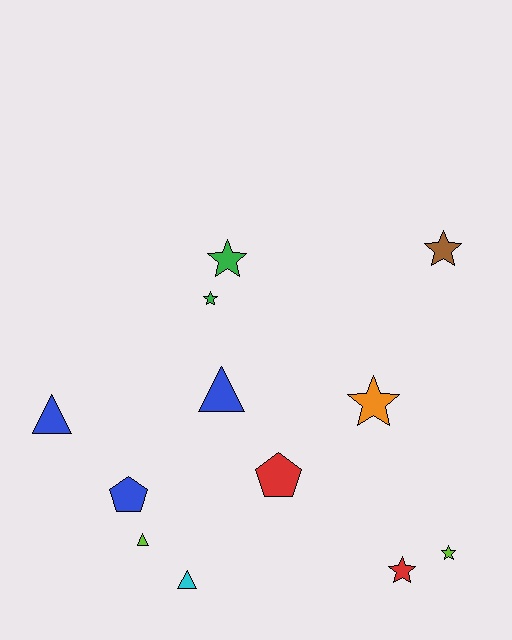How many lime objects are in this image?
There are 2 lime objects.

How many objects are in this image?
There are 12 objects.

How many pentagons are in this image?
There are 2 pentagons.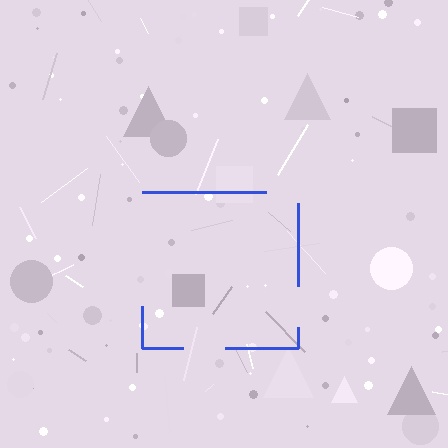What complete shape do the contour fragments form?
The contour fragments form a square.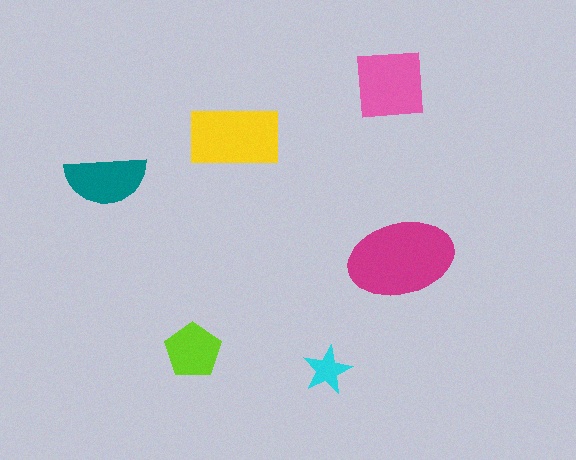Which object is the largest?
The magenta ellipse.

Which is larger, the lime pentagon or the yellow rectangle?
The yellow rectangle.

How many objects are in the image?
There are 6 objects in the image.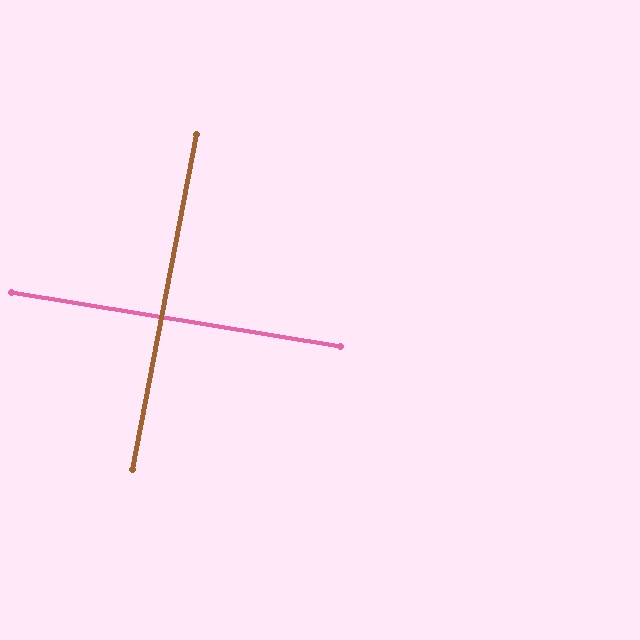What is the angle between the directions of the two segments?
Approximately 88 degrees.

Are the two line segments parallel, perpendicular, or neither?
Perpendicular — they meet at approximately 88°.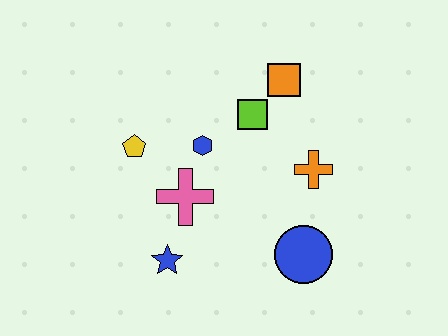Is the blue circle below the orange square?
Yes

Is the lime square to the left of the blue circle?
Yes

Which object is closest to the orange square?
The lime square is closest to the orange square.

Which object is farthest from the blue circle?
The yellow pentagon is farthest from the blue circle.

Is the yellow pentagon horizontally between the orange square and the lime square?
No